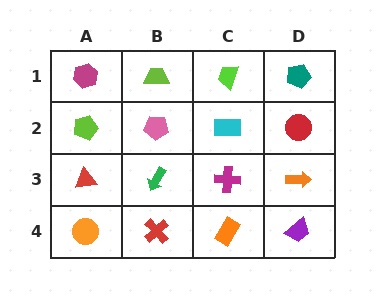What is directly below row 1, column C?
A cyan rectangle.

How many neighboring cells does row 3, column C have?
4.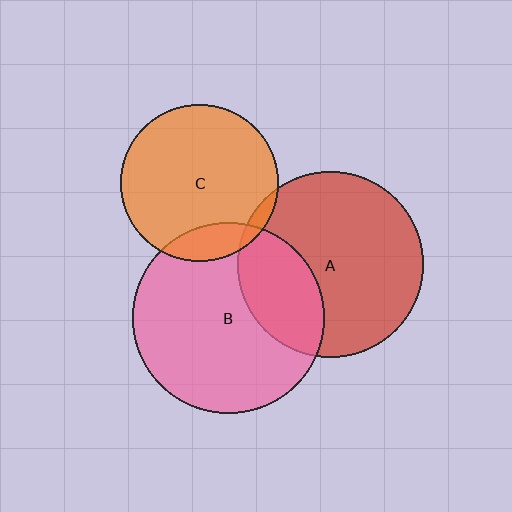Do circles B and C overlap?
Yes.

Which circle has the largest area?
Circle B (pink).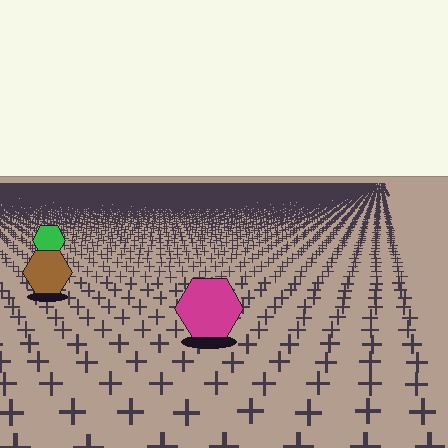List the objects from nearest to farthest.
From nearest to farthest: the magenta hexagon, the brown hexagon, the green hexagon.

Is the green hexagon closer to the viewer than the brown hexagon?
No. The brown hexagon is closer — you can tell from the texture gradient: the ground texture is coarser near it.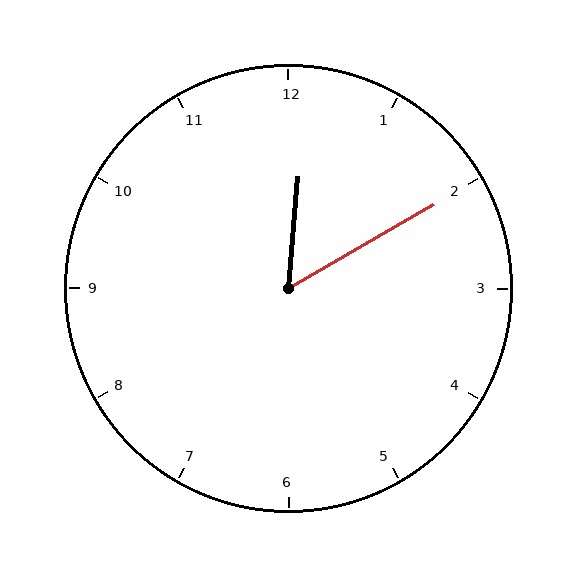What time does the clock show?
12:10.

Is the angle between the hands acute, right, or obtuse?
It is acute.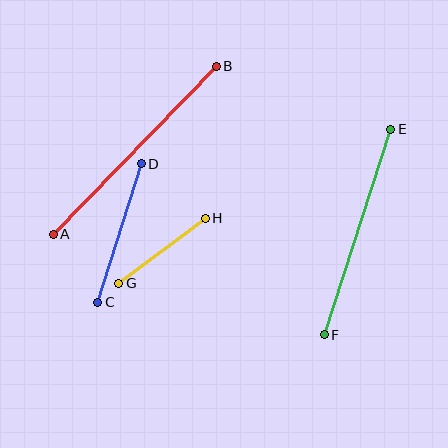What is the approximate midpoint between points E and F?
The midpoint is at approximately (358, 232) pixels.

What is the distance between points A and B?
The distance is approximately 234 pixels.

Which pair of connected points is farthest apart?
Points A and B are farthest apart.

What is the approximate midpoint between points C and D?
The midpoint is at approximately (119, 233) pixels.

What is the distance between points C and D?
The distance is approximately 145 pixels.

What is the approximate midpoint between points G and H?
The midpoint is at approximately (162, 251) pixels.